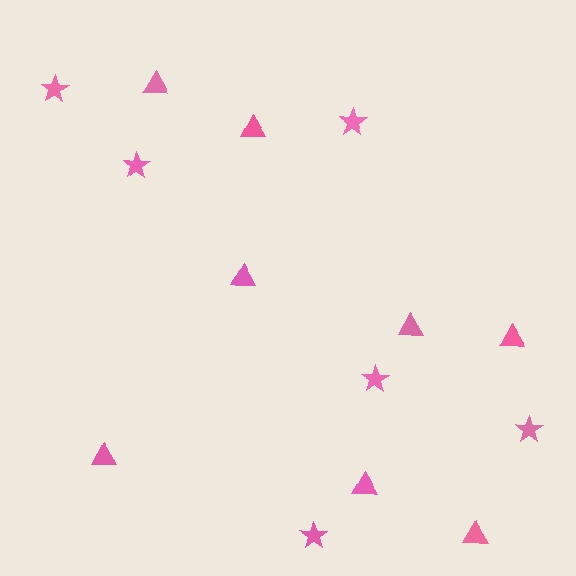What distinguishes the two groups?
There are 2 groups: one group of triangles (8) and one group of stars (6).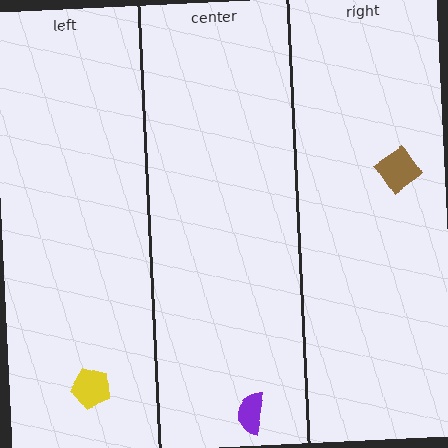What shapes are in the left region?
The yellow pentagon.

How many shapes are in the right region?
1.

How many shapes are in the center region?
1.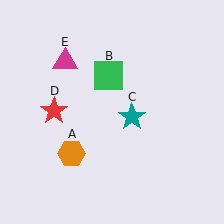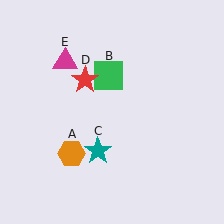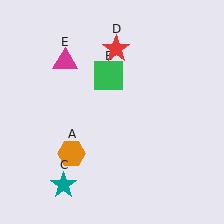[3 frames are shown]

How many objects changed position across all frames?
2 objects changed position: teal star (object C), red star (object D).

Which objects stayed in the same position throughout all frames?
Orange hexagon (object A) and green square (object B) and magenta triangle (object E) remained stationary.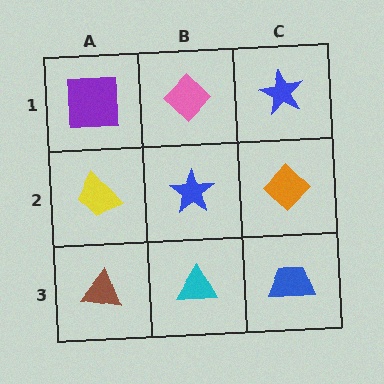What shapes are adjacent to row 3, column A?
A yellow trapezoid (row 2, column A), a cyan triangle (row 3, column B).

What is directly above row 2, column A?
A purple square.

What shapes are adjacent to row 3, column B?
A blue star (row 2, column B), a brown triangle (row 3, column A), a blue trapezoid (row 3, column C).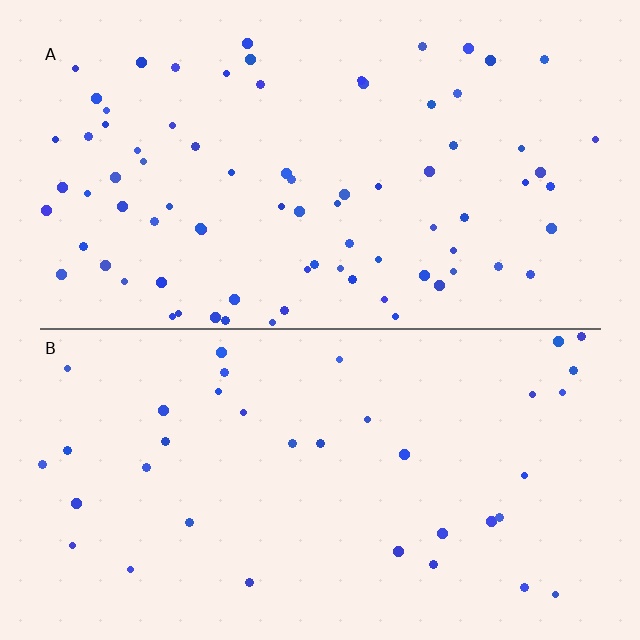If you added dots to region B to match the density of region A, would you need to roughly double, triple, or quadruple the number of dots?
Approximately double.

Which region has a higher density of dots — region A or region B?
A (the top).